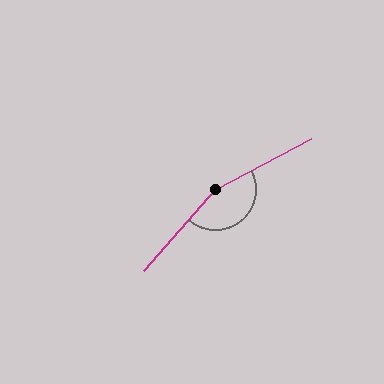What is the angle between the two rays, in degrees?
Approximately 159 degrees.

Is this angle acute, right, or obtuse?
It is obtuse.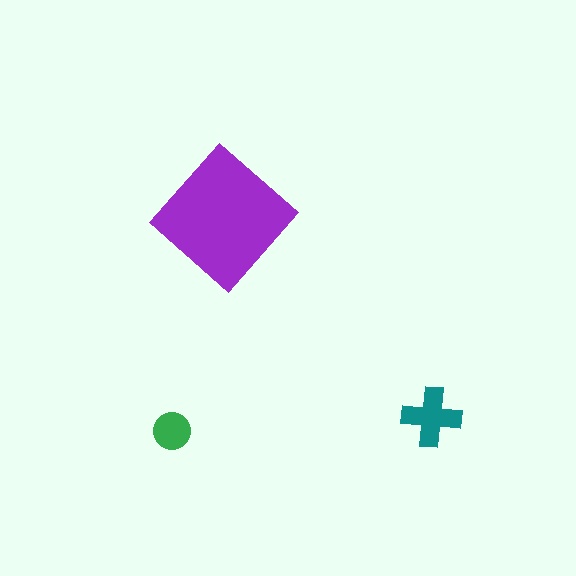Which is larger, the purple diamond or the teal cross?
The purple diamond.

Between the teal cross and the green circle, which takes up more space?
The teal cross.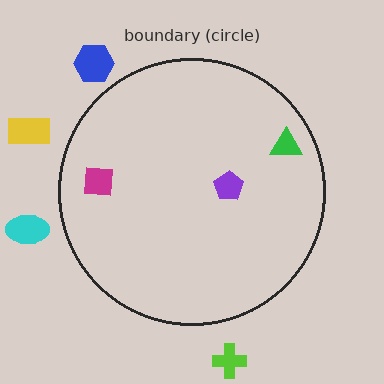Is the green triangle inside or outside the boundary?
Inside.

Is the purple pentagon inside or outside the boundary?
Inside.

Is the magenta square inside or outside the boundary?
Inside.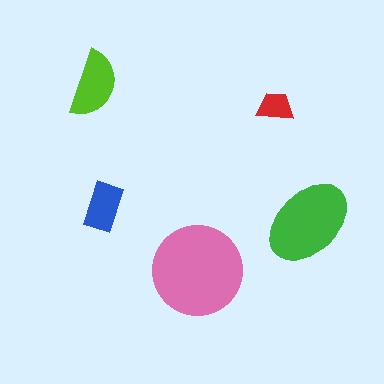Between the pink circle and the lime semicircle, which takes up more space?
The pink circle.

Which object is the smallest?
The red trapezoid.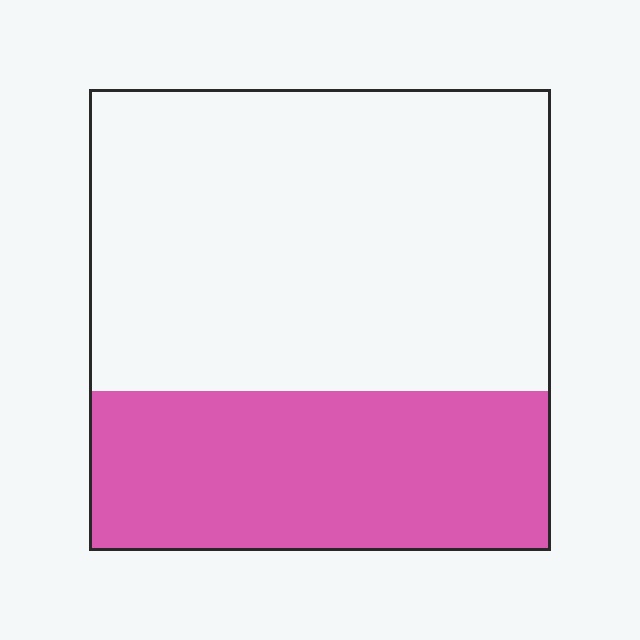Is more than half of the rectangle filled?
No.